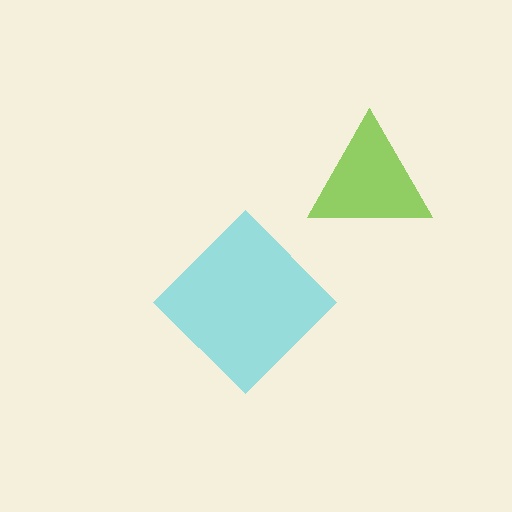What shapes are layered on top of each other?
The layered shapes are: a lime triangle, a cyan diamond.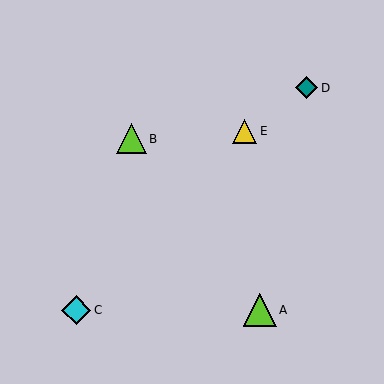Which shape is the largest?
The lime triangle (labeled A) is the largest.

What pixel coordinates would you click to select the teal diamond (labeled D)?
Click at (307, 88) to select the teal diamond D.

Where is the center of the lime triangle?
The center of the lime triangle is at (131, 139).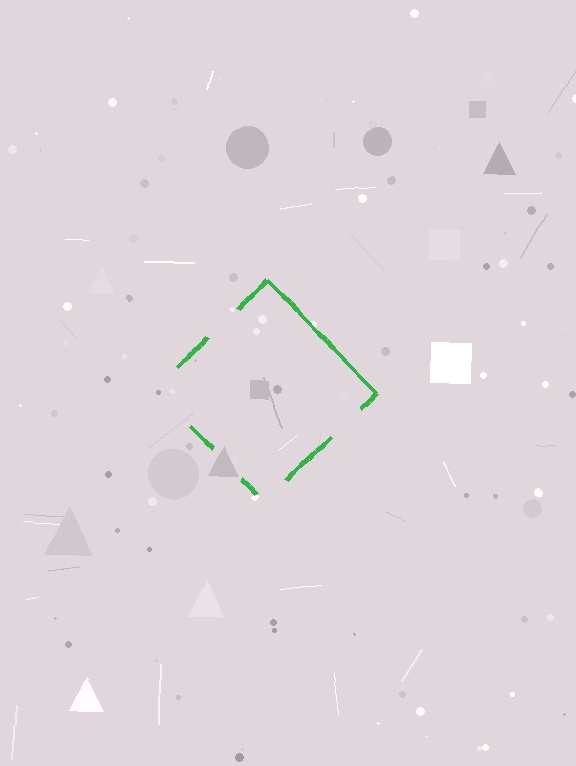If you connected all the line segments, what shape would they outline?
They would outline a diamond.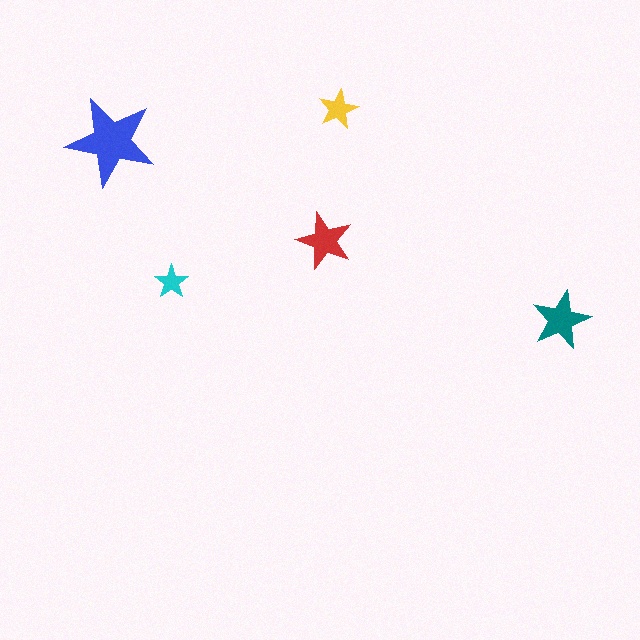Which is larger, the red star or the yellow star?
The red one.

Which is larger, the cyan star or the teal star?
The teal one.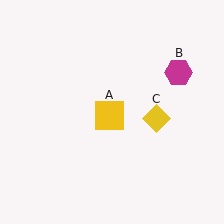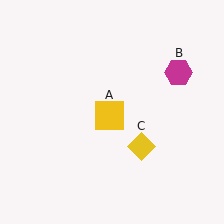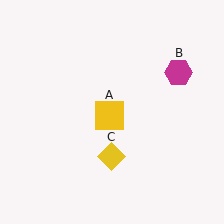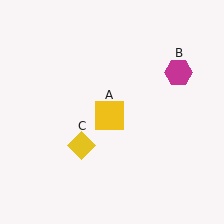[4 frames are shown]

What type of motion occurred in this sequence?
The yellow diamond (object C) rotated clockwise around the center of the scene.